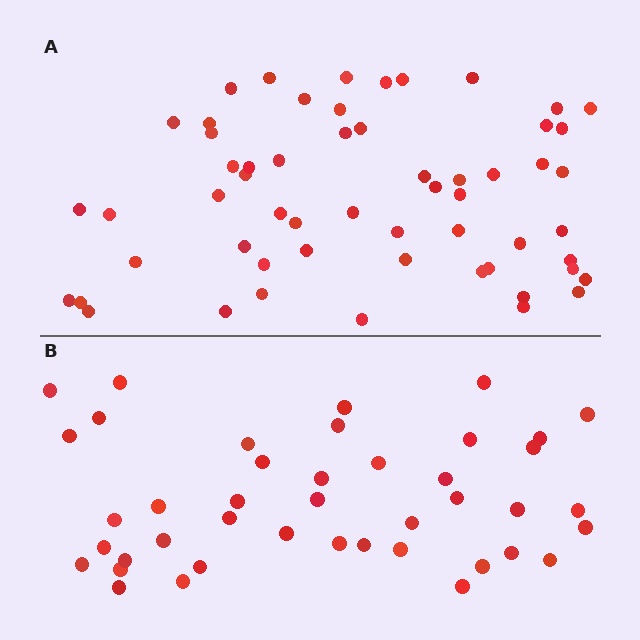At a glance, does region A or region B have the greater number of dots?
Region A (the top region) has more dots.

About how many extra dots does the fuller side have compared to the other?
Region A has approximately 15 more dots than region B.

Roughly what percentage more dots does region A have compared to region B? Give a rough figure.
About 35% more.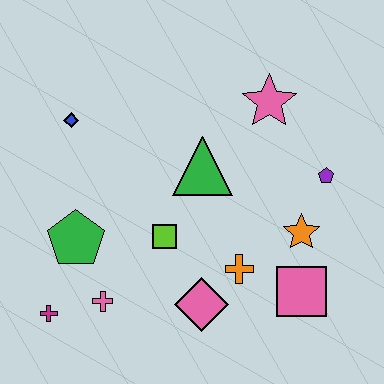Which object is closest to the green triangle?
The lime square is closest to the green triangle.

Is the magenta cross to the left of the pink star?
Yes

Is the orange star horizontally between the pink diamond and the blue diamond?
No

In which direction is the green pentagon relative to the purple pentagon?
The green pentagon is to the left of the purple pentagon.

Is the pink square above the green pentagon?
No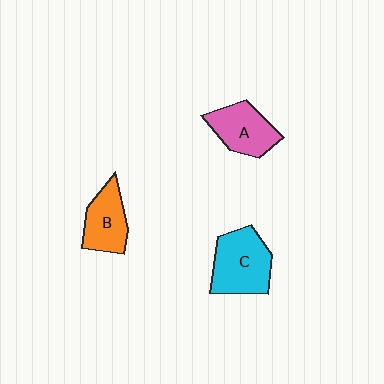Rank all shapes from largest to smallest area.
From largest to smallest: C (cyan), A (pink), B (orange).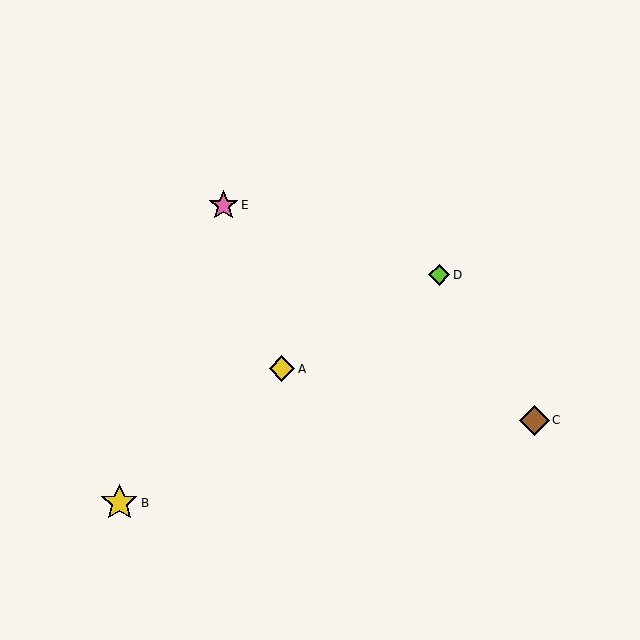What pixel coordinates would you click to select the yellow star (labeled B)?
Click at (119, 503) to select the yellow star B.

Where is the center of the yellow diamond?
The center of the yellow diamond is at (282, 369).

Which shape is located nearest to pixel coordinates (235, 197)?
The pink star (labeled E) at (223, 206) is nearest to that location.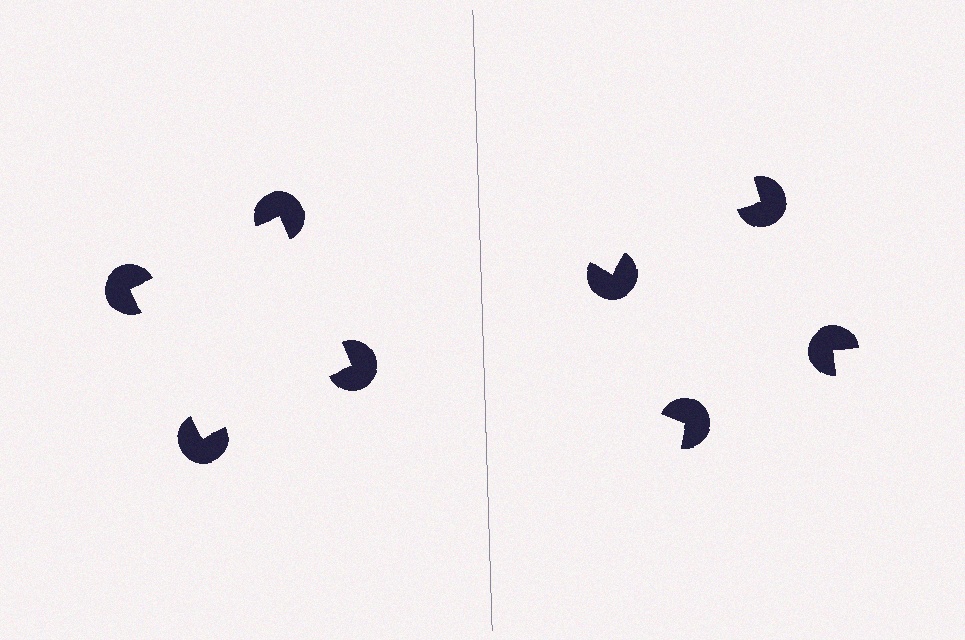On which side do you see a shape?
An illusory square appears on the left side. On the right side the wedge cuts are rotated, so no coherent shape forms.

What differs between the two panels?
The pac-man discs are positioned identically on both sides; only the wedge orientations differ. On the left they align to a square; on the right they are misaligned.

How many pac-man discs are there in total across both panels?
8 — 4 on each side.